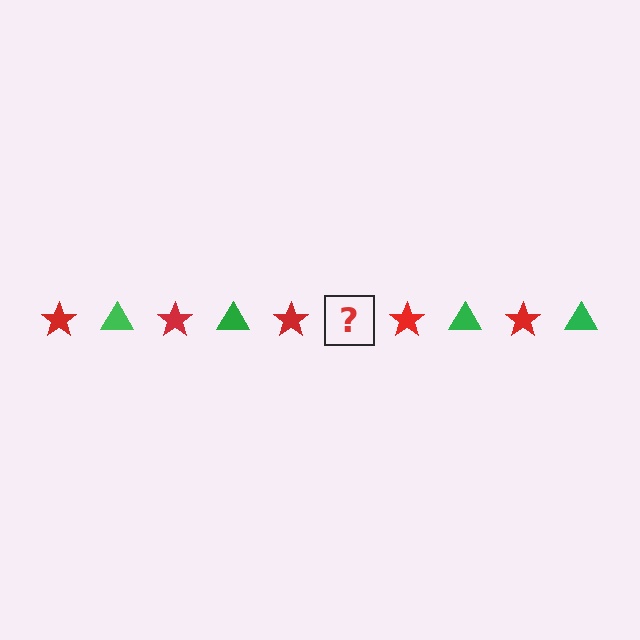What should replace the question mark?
The question mark should be replaced with a green triangle.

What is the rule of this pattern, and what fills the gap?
The rule is that the pattern alternates between red star and green triangle. The gap should be filled with a green triangle.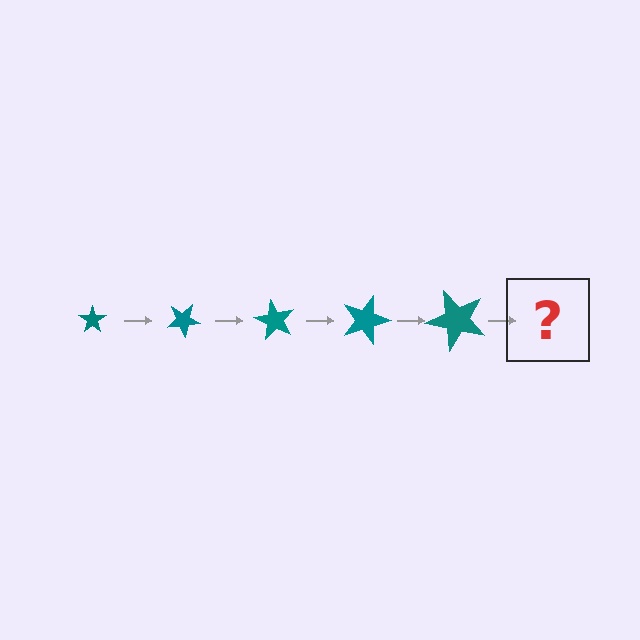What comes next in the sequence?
The next element should be a star, larger than the previous one and rotated 150 degrees from the start.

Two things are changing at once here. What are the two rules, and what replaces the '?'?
The two rules are that the star grows larger each step and it rotates 30 degrees each step. The '?' should be a star, larger than the previous one and rotated 150 degrees from the start.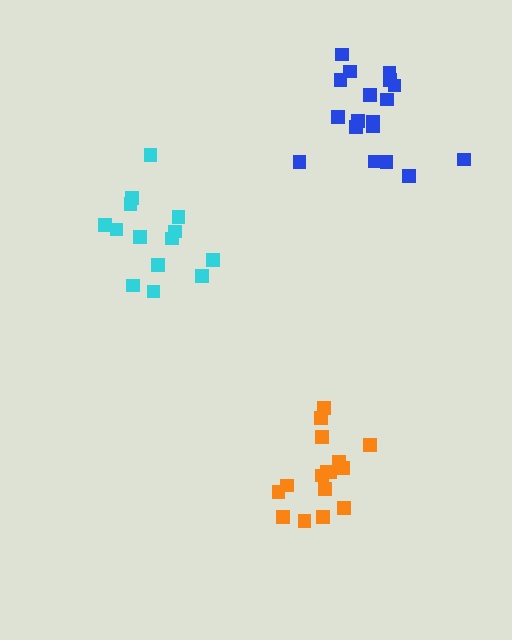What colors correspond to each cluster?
The clusters are colored: blue, cyan, orange.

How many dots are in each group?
Group 1: 18 dots, Group 2: 14 dots, Group 3: 16 dots (48 total).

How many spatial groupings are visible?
There are 3 spatial groupings.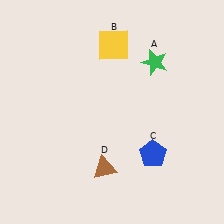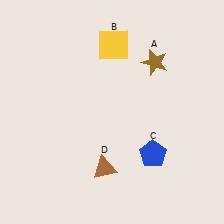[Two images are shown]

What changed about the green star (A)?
In Image 1, A is green. In Image 2, it changed to brown.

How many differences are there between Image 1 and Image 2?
There is 1 difference between the two images.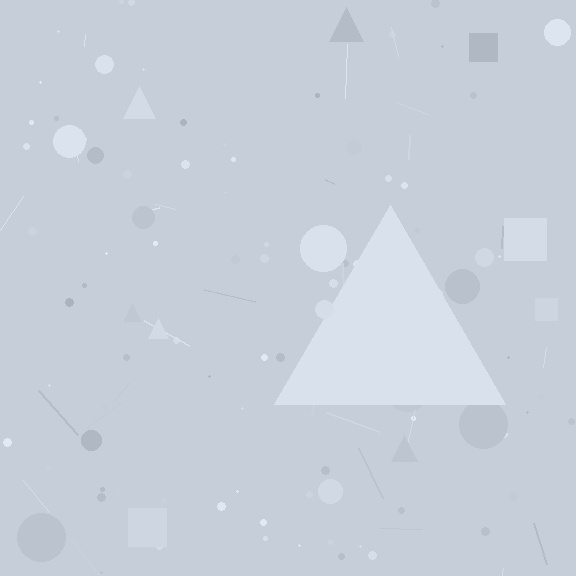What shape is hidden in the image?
A triangle is hidden in the image.